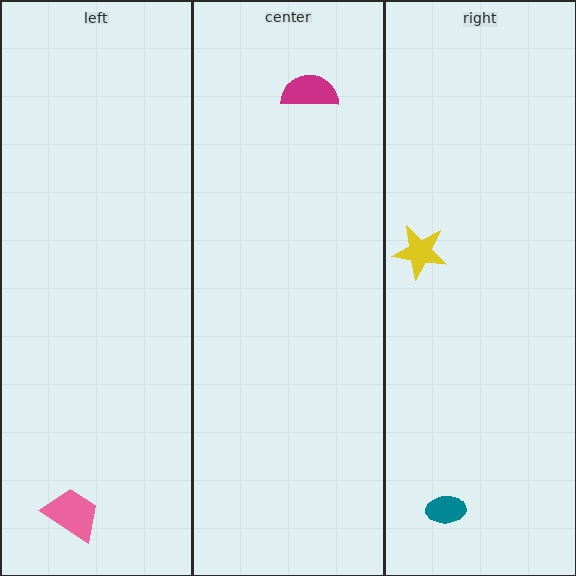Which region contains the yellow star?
The right region.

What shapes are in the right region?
The yellow star, the teal ellipse.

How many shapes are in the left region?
1.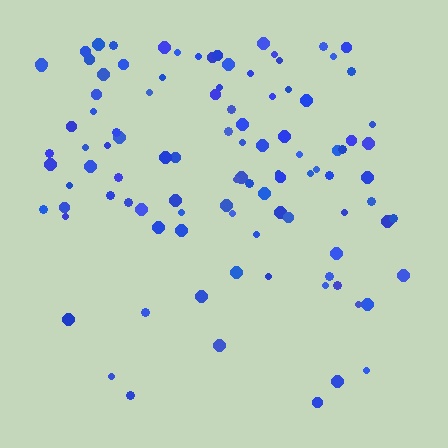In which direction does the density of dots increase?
From bottom to top, with the top side densest.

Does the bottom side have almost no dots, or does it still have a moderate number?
Still a moderate number, just noticeably fewer than the top.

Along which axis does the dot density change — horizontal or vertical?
Vertical.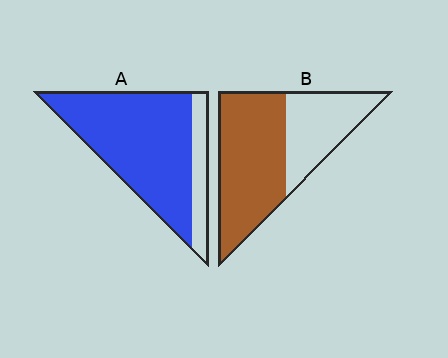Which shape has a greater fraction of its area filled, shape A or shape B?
Shape A.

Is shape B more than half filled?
Yes.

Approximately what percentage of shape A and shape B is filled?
A is approximately 80% and B is approximately 65%.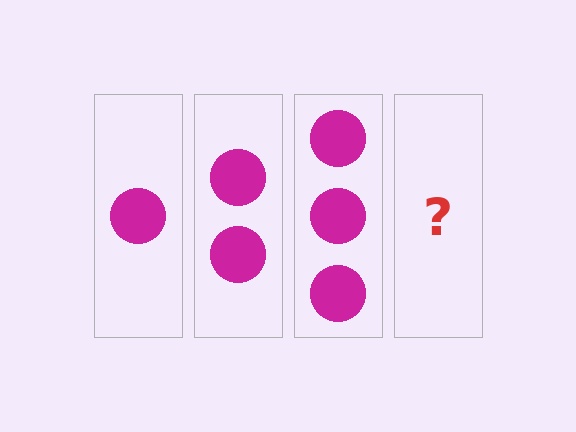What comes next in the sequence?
The next element should be 4 circles.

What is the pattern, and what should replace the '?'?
The pattern is that each step adds one more circle. The '?' should be 4 circles.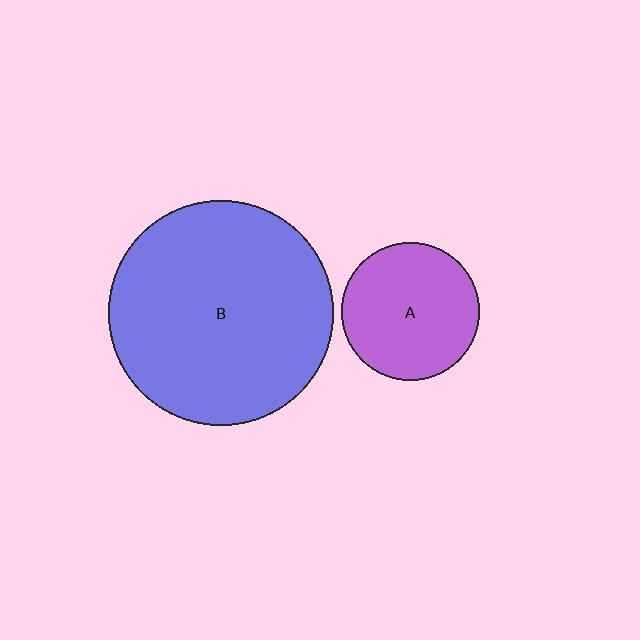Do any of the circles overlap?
No, none of the circles overlap.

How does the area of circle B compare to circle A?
Approximately 2.6 times.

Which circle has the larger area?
Circle B (blue).